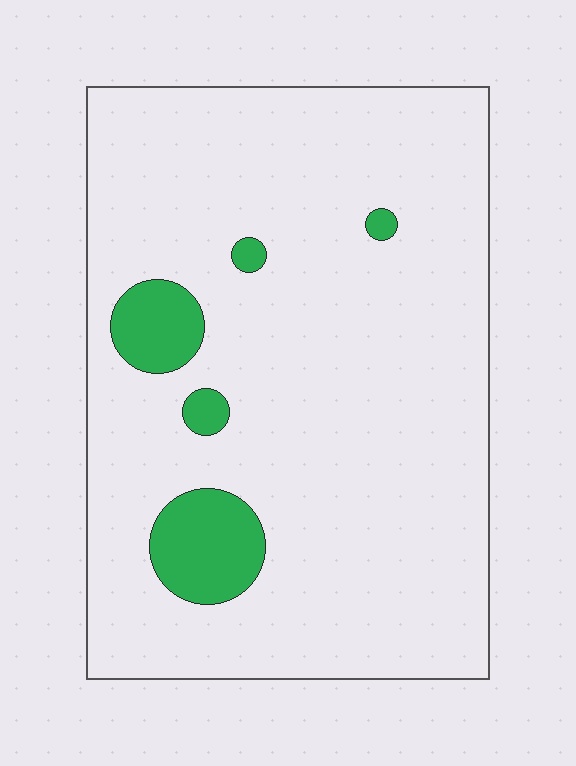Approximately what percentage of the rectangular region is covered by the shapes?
Approximately 10%.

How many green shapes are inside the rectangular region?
5.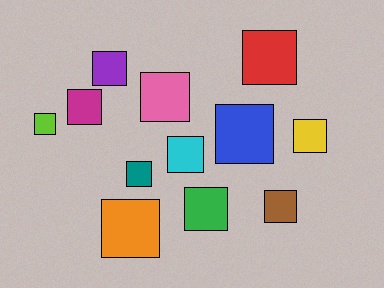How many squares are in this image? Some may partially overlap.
There are 12 squares.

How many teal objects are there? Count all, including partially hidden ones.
There is 1 teal object.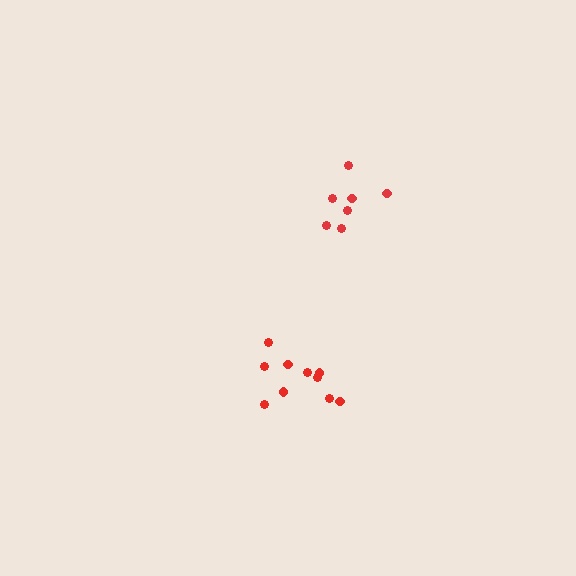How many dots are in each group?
Group 1: 10 dots, Group 2: 7 dots (17 total).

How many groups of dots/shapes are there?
There are 2 groups.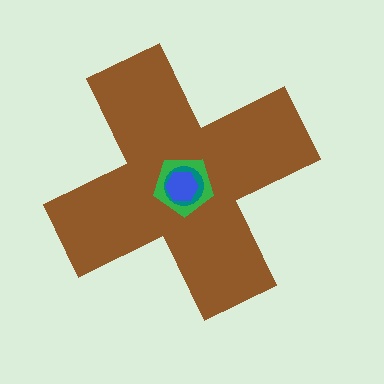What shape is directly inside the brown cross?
The green pentagon.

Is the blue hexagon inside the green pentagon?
Yes.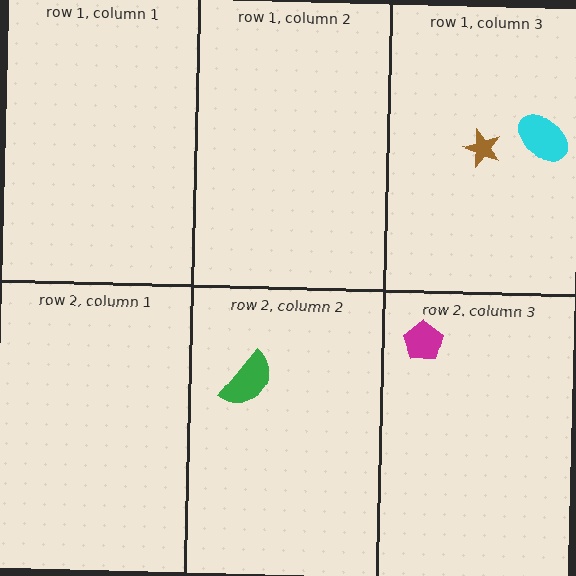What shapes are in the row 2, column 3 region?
The magenta pentagon.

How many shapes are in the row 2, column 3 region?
1.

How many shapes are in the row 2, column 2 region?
1.